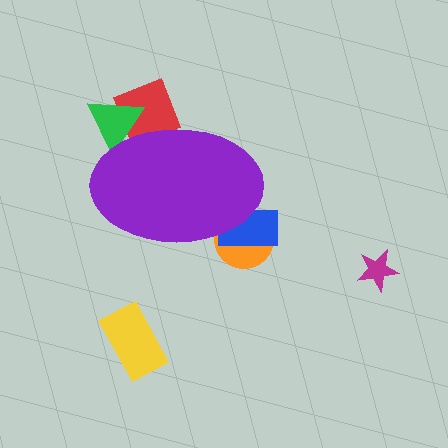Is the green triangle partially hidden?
Yes, the green triangle is partially hidden behind the purple ellipse.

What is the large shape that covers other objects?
A purple ellipse.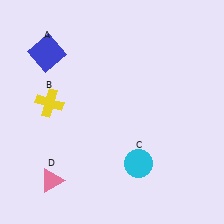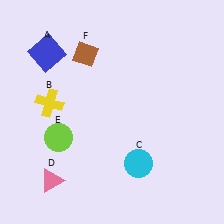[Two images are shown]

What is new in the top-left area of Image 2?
A brown diamond (F) was added in the top-left area of Image 2.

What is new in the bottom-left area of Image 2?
A lime circle (E) was added in the bottom-left area of Image 2.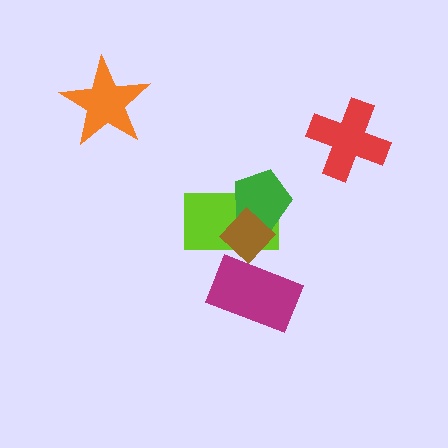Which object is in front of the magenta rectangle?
The brown diamond is in front of the magenta rectangle.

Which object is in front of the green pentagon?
The brown diamond is in front of the green pentagon.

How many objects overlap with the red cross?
0 objects overlap with the red cross.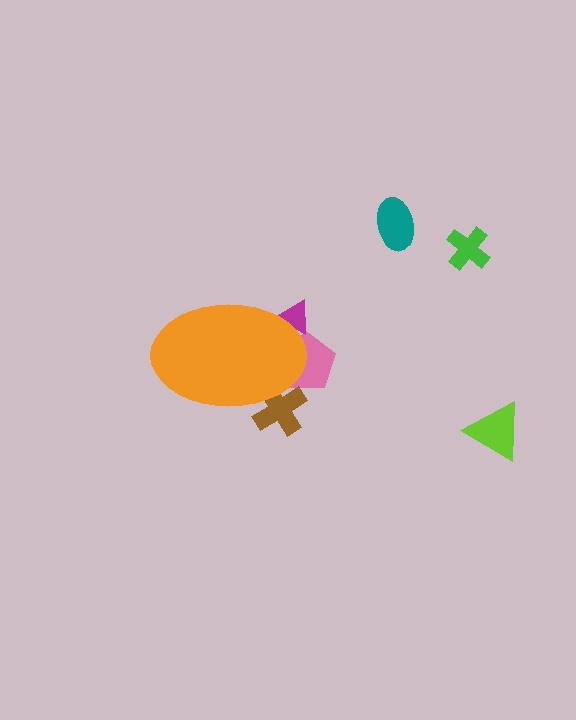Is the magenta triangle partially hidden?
Yes, the magenta triangle is partially hidden behind the orange ellipse.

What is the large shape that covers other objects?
An orange ellipse.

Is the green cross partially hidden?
No, the green cross is fully visible.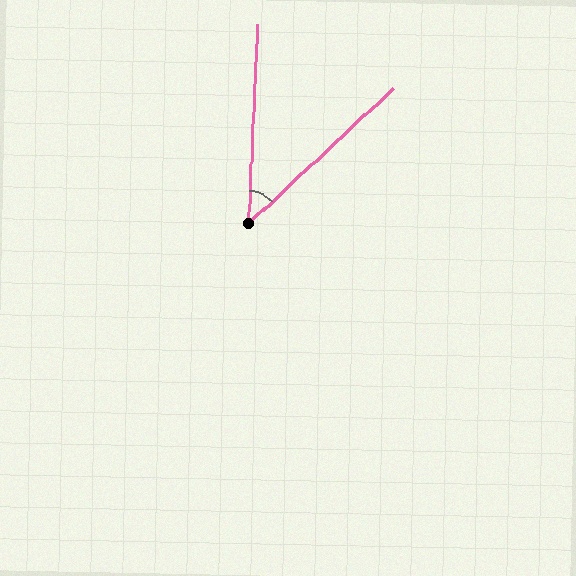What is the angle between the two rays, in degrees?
Approximately 44 degrees.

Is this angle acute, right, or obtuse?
It is acute.